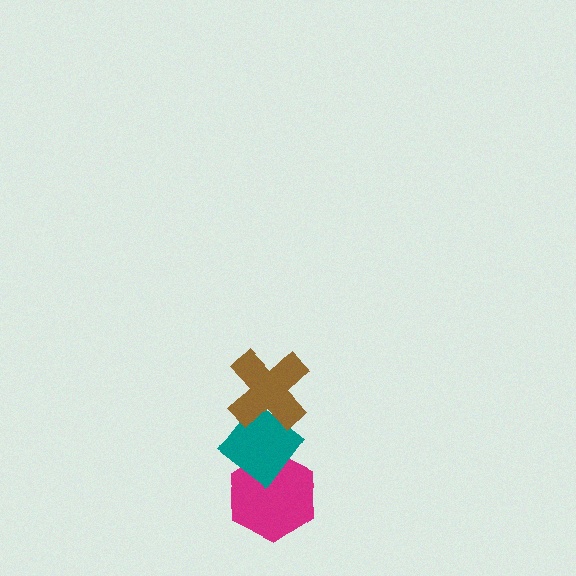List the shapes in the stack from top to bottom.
From top to bottom: the brown cross, the teal diamond, the magenta hexagon.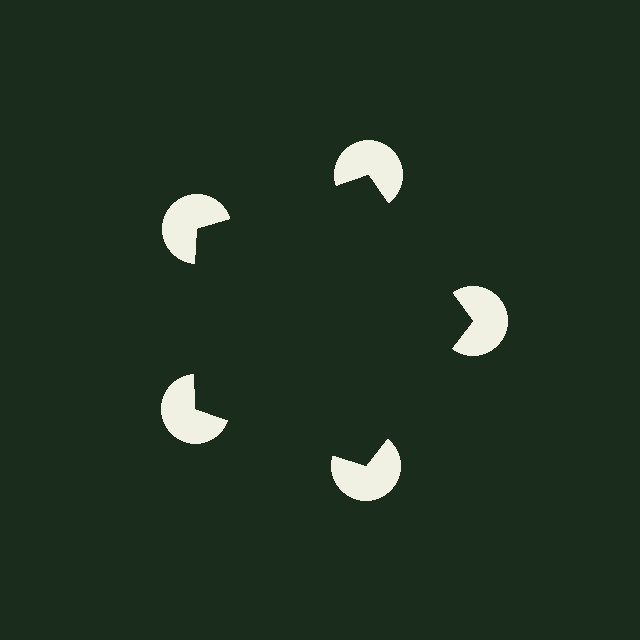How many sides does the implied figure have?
5 sides.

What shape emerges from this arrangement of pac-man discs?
An illusory pentagon — its edges are inferred from the aligned wedge cuts in the pac-man discs, not physically drawn.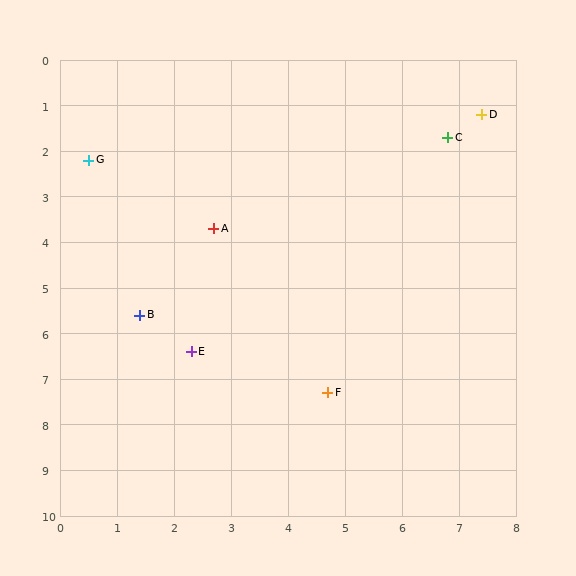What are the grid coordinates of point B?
Point B is at approximately (1.4, 5.6).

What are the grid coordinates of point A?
Point A is at approximately (2.7, 3.7).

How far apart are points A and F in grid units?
Points A and F are about 4.1 grid units apart.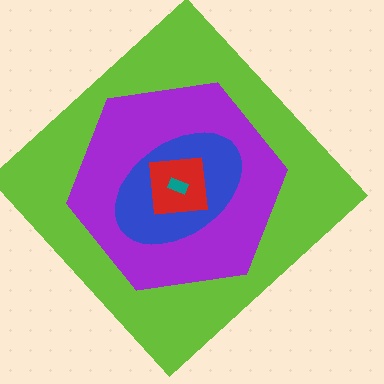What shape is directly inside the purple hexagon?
The blue ellipse.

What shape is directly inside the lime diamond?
The purple hexagon.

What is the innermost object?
The teal rectangle.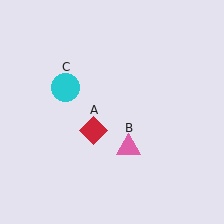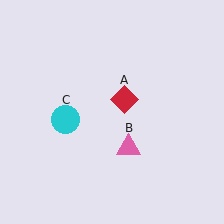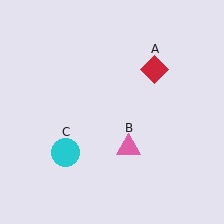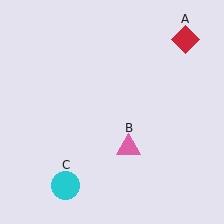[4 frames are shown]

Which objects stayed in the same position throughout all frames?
Pink triangle (object B) remained stationary.